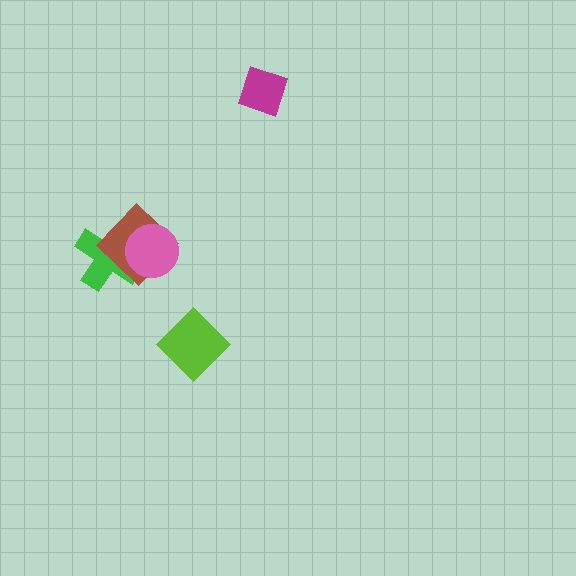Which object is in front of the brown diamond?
The pink circle is in front of the brown diamond.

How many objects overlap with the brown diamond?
2 objects overlap with the brown diamond.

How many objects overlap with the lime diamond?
0 objects overlap with the lime diamond.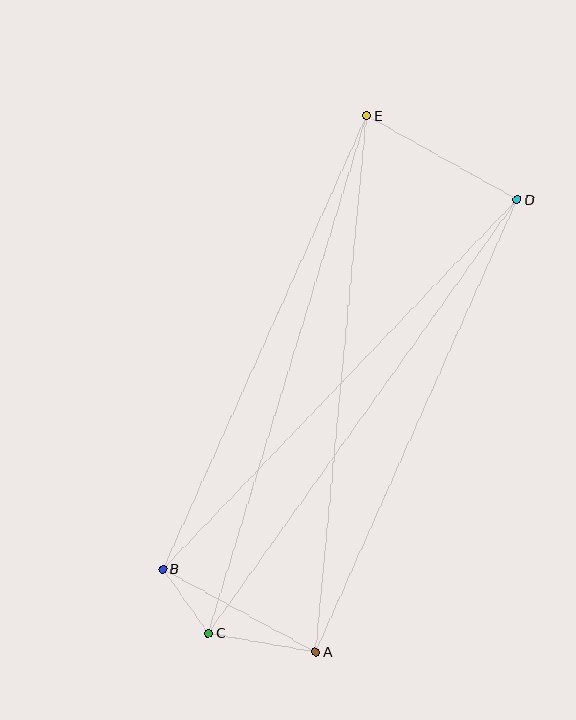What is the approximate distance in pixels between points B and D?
The distance between B and D is approximately 512 pixels.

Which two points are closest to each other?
Points B and C are closest to each other.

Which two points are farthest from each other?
Points C and E are farthest from each other.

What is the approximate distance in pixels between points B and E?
The distance between B and E is approximately 497 pixels.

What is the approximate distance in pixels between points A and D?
The distance between A and D is approximately 495 pixels.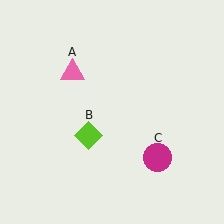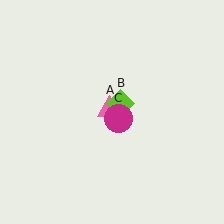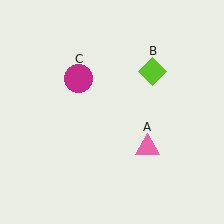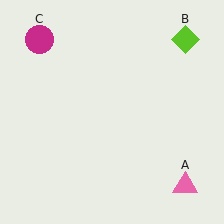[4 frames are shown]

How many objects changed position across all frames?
3 objects changed position: pink triangle (object A), lime diamond (object B), magenta circle (object C).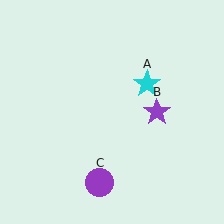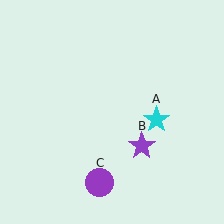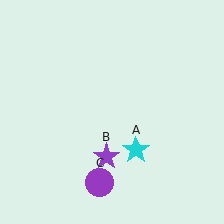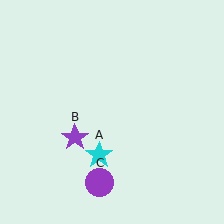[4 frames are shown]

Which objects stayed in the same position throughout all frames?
Purple circle (object C) remained stationary.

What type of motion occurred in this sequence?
The cyan star (object A), purple star (object B) rotated clockwise around the center of the scene.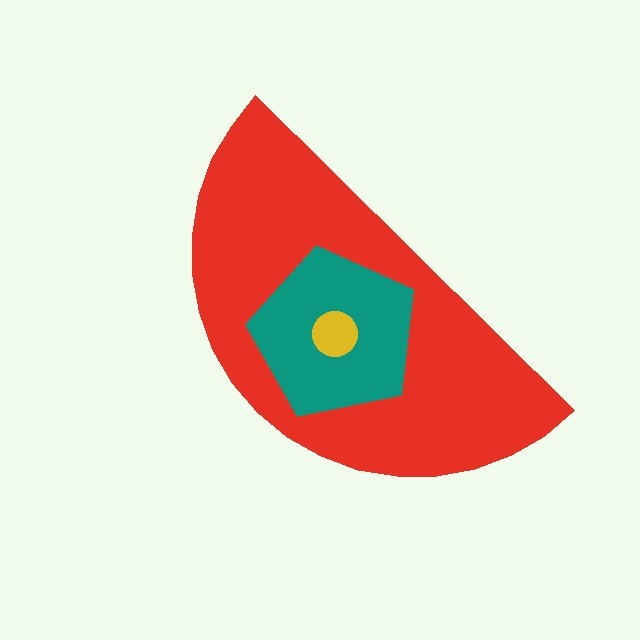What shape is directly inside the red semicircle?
The teal pentagon.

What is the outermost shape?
The red semicircle.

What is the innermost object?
The yellow circle.